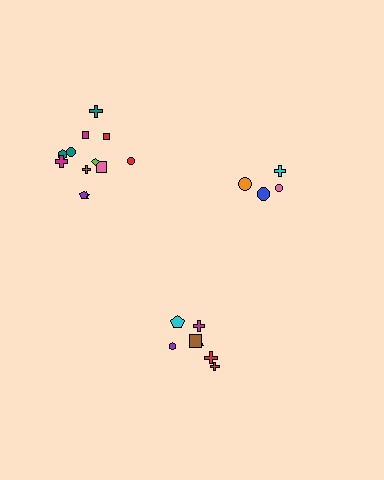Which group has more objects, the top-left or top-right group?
The top-left group.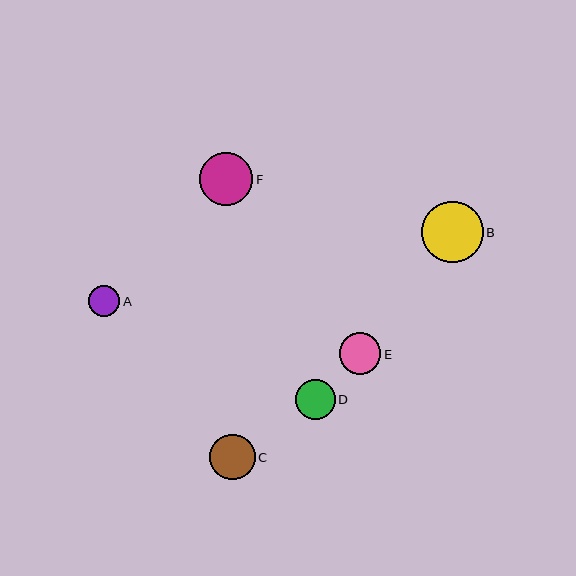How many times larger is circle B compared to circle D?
Circle B is approximately 1.5 times the size of circle D.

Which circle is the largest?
Circle B is the largest with a size of approximately 61 pixels.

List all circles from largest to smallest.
From largest to smallest: B, F, C, E, D, A.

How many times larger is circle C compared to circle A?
Circle C is approximately 1.5 times the size of circle A.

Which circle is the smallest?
Circle A is the smallest with a size of approximately 31 pixels.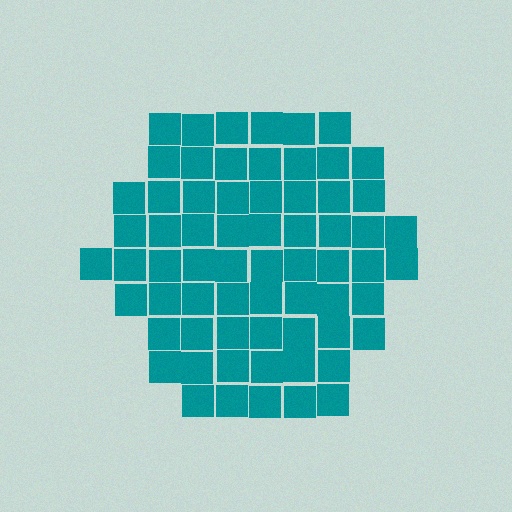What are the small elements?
The small elements are squares.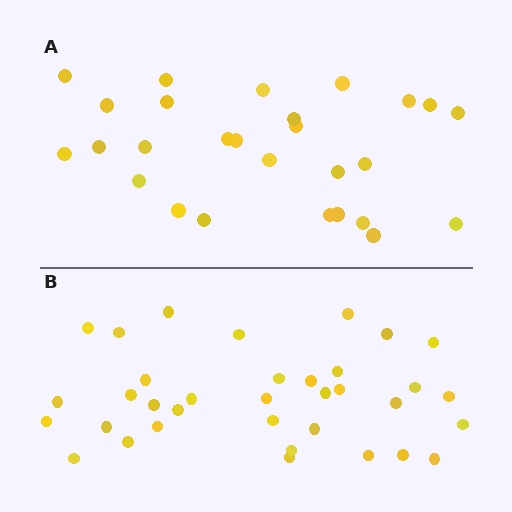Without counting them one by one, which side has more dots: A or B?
Region B (the bottom region) has more dots.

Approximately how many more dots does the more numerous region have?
Region B has roughly 8 or so more dots than region A.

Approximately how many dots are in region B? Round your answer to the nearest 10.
About 40 dots. (The exact count is 35, which rounds to 40.)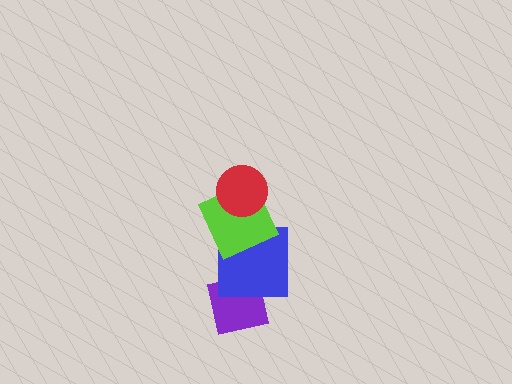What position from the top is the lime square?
The lime square is 2nd from the top.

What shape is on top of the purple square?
The blue square is on top of the purple square.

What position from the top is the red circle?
The red circle is 1st from the top.